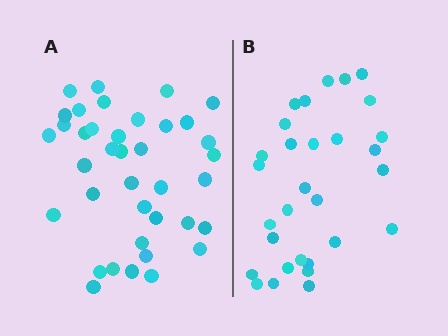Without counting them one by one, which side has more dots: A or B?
Region A (the left region) has more dots.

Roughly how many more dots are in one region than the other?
Region A has roughly 8 or so more dots than region B.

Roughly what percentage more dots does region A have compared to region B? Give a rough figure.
About 25% more.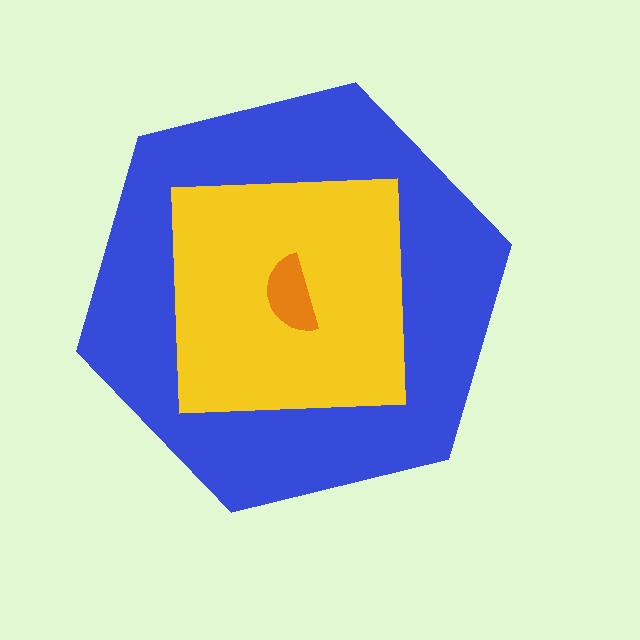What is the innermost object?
The orange semicircle.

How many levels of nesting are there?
3.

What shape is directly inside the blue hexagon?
The yellow square.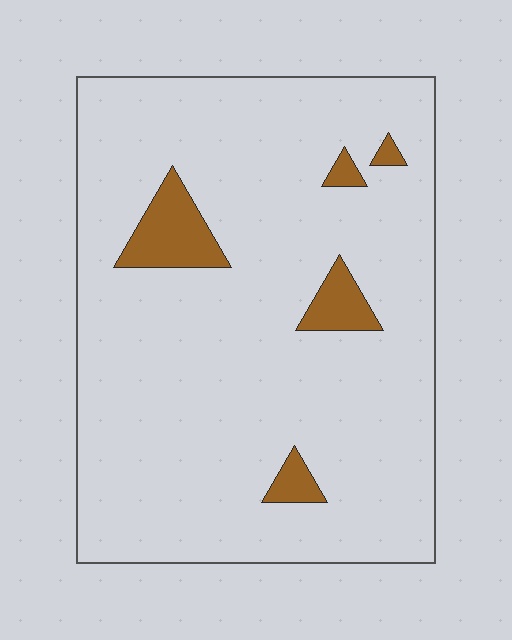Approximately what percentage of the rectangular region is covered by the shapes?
Approximately 10%.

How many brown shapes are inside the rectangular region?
5.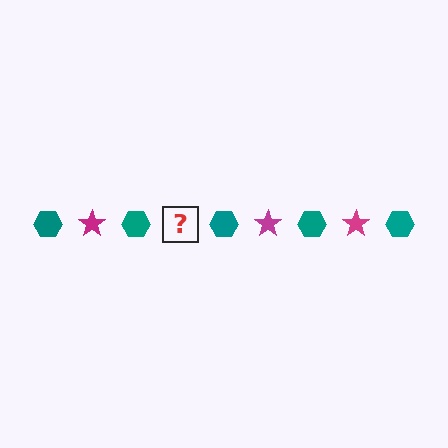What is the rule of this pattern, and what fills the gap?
The rule is that the pattern alternates between teal hexagon and magenta star. The gap should be filled with a magenta star.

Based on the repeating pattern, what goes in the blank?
The blank should be a magenta star.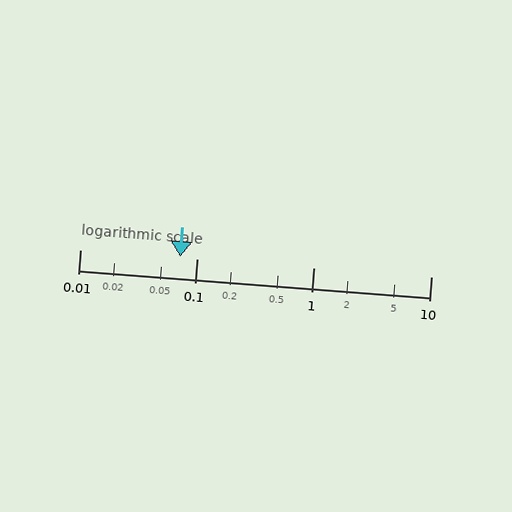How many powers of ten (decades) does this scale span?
The scale spans 3 decades, from 0.01 to 10.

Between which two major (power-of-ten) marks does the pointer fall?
The pointer is between 0.01 and 0.1.